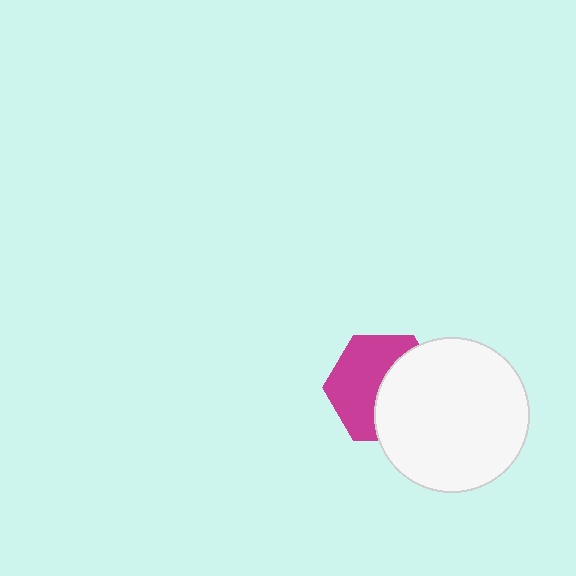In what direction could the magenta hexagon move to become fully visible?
The magenta hexagon could move left. That would shift it out from behind the white circle entirely.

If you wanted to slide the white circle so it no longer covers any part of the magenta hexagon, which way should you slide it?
Slide it right — that is the most direct way to separate the two shapes.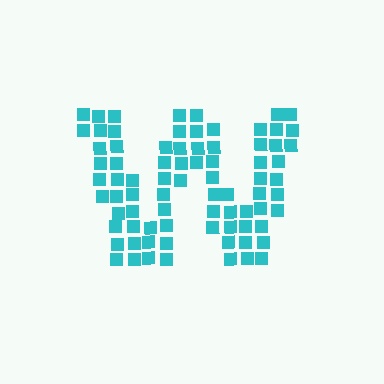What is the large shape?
The large shape is the letter W.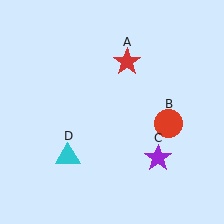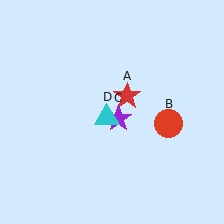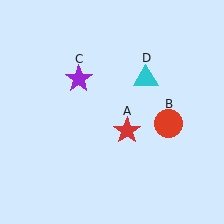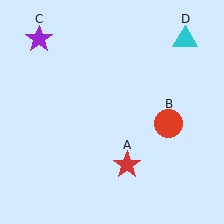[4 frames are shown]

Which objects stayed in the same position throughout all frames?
Red circle (object B) remained stationary.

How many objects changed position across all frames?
3 objects changed position: red star (object A), purple star (object C), cyan triangle (object D).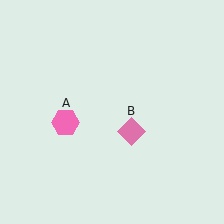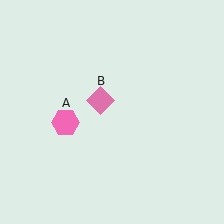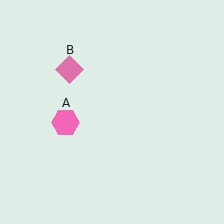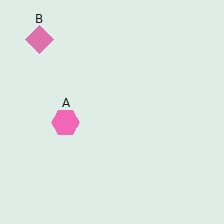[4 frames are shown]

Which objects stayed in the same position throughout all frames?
Pink hexagon (object A) remained stationary.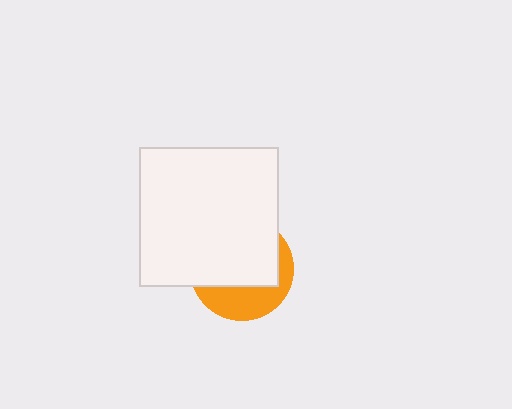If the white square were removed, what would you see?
You would see the complete orange circle.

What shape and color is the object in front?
The object in front is a white square.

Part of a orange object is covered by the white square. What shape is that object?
It is a circle.